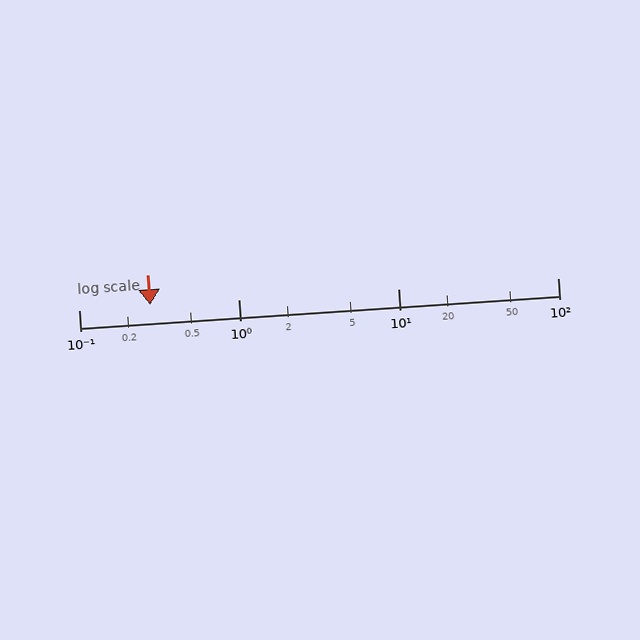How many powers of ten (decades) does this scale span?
The scale spans 3 decades, from 0.1 to 100.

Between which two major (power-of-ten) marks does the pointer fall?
The pointer is between 0.1 and 1.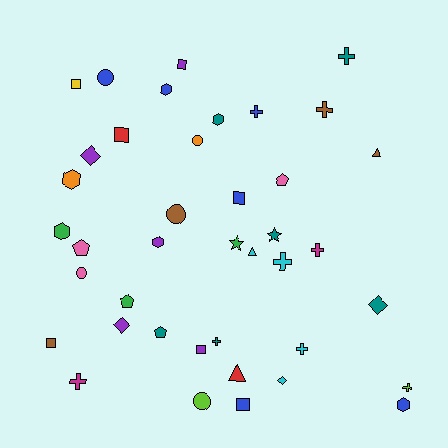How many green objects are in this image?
There are 3 green objects.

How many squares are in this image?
There are 7 squares.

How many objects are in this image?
There are 40 objects.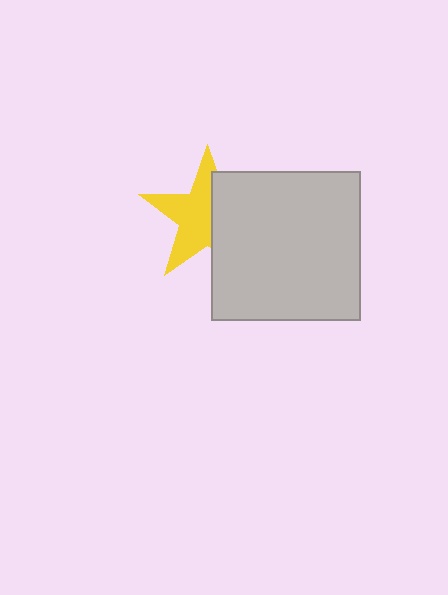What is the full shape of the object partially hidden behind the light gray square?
The partially hidden object is a yellow star.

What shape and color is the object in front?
The object in front is a light gray square.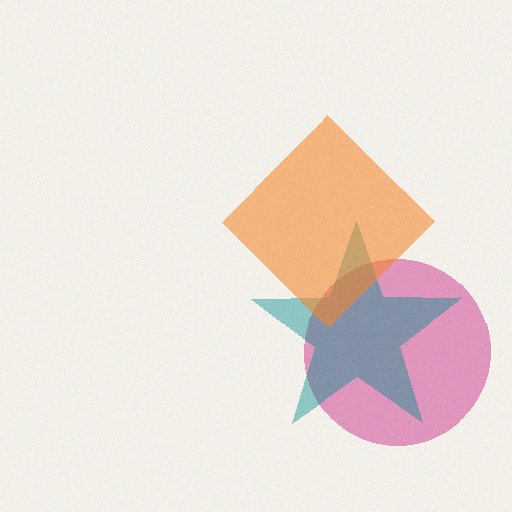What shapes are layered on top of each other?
The layered shapes are: a magenta circle, a teal star, an orange diamond.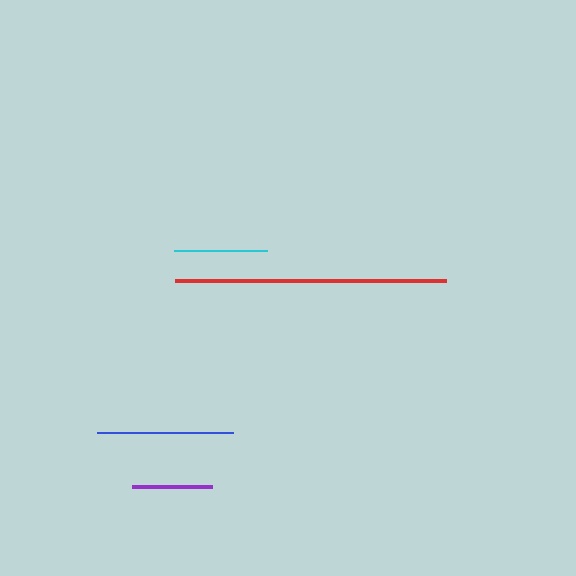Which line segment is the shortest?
The purple line is the shortest at approximately 80 pixels.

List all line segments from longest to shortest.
From longest to shortest: red, blue, cyan, purple.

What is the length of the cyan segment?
The cyan segment is approximately 93 pixels long.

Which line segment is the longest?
The red line is the longest at approximately 271 pixels.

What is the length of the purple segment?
The purple segment is approximately 80 pixels long.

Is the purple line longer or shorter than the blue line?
The blue line is longer than the purple line.